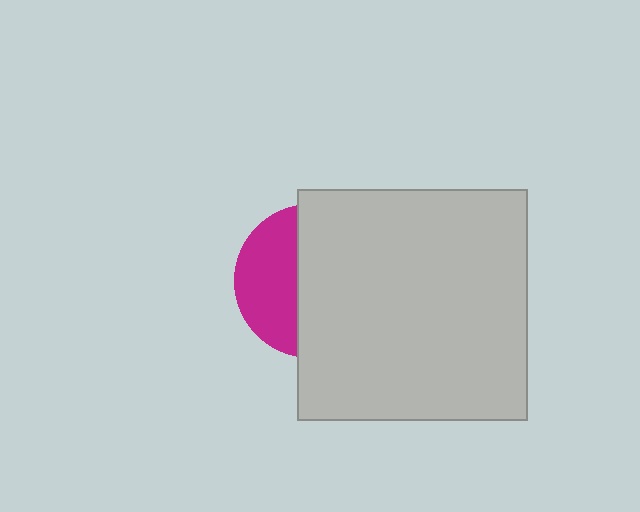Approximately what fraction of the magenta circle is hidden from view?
Roughly 61% of the magenta circle is hidden behind the light gray square.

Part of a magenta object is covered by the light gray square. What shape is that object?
It is a circle.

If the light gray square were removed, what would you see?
You would see the complete magenta circle.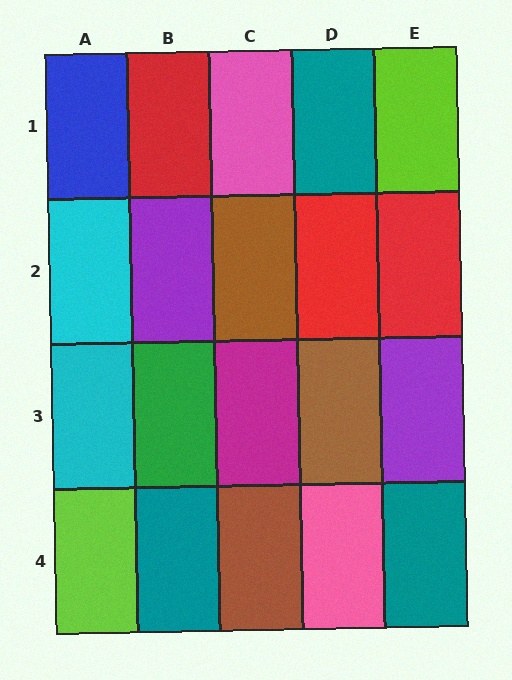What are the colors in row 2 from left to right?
Cyan, purple, brown, red, red.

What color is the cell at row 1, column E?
Lime.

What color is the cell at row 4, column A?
Lime.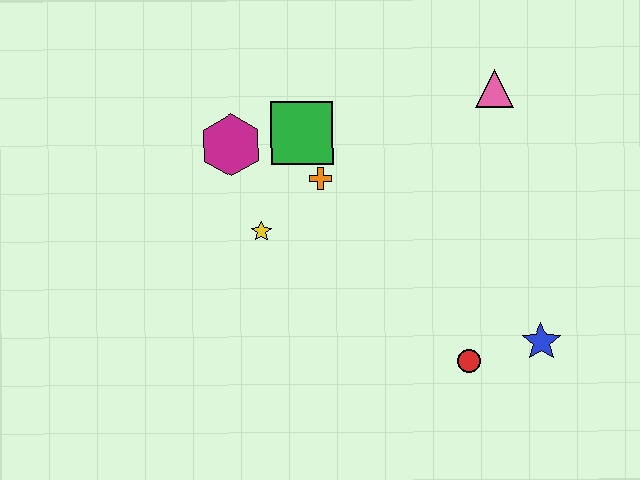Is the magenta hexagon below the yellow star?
No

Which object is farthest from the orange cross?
The blue star is farthest from the orange cross.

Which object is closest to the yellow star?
The orange cross is closest to the yellow star.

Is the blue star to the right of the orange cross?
Yes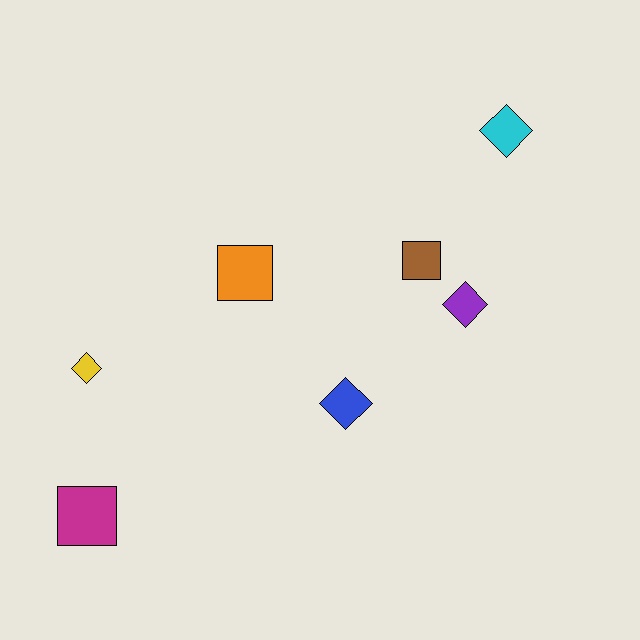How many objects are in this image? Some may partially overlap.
There are 7 objects.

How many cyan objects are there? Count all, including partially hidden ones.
There is 1 cyan object.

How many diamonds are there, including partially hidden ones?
There are 4 diamonds.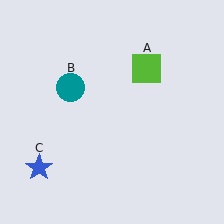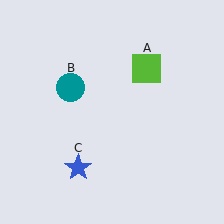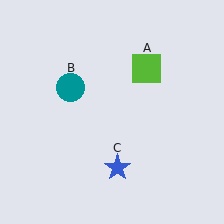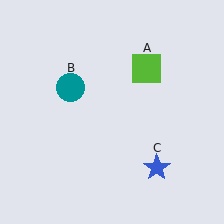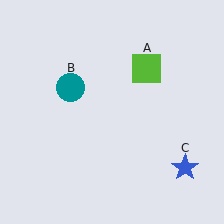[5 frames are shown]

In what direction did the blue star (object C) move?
The blue star (object C) moved right.